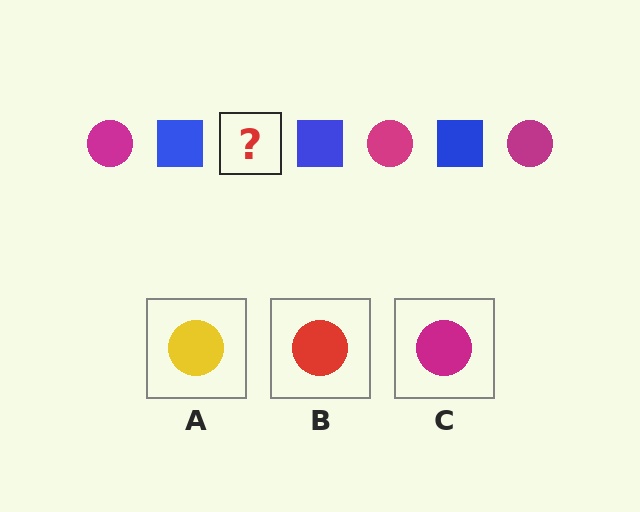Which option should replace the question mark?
Option C.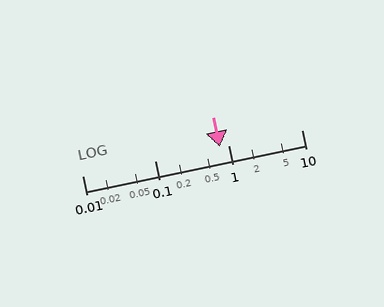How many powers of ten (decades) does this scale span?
The scale spans 3 decades, from 0.01 to 10.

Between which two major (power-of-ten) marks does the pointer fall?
The pointer is between 0.1 and 1.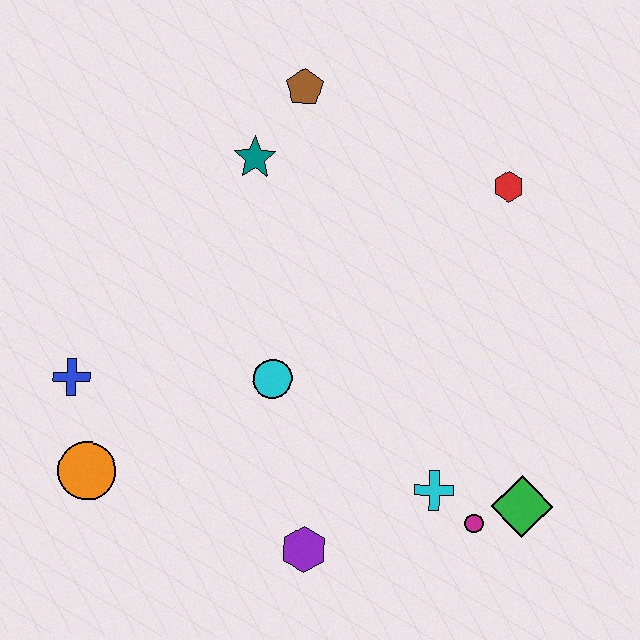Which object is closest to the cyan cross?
The magenta circle is closest to the cyan cross.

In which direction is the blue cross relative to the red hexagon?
The blue cross is to the left of the red hexagon.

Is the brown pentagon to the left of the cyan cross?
Yes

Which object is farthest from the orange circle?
The red hexagon is farthest from the orange circle.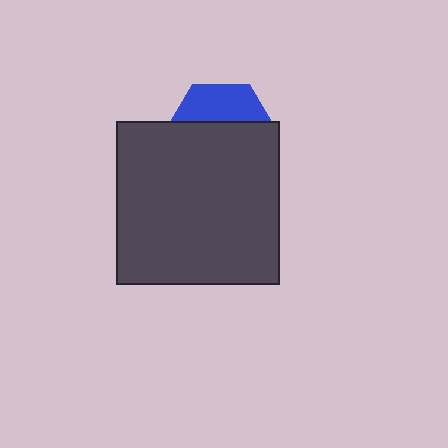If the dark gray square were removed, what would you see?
You would see the complete blue hexagon.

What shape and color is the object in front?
The object in front is a dark gray square.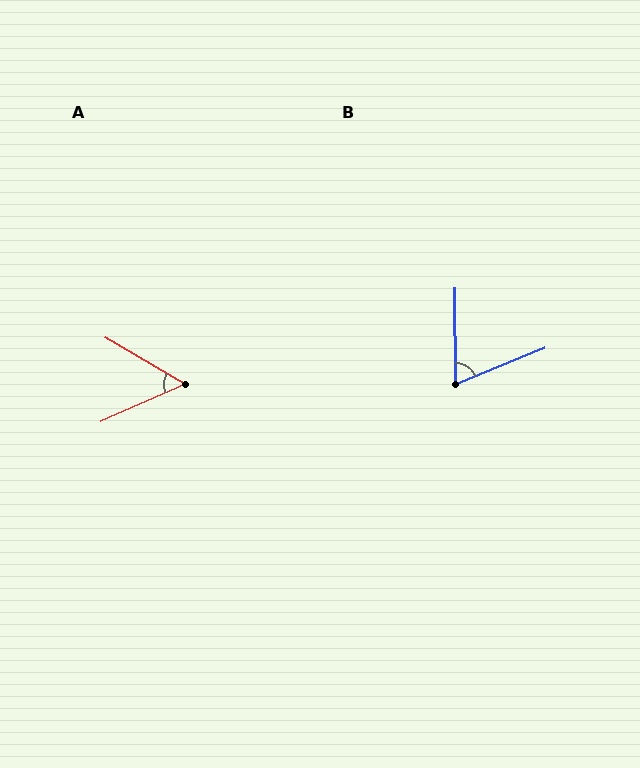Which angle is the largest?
B, at approximately 68 degrees.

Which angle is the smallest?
A, at approximately 54 degrees.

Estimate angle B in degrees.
Approximately 68 degrees.